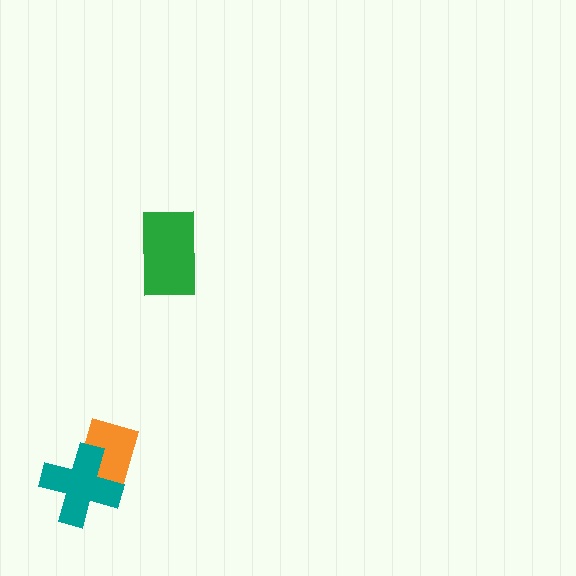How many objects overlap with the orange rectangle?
1 object overlaps with the orange rectangle.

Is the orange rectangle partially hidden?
Yes, it is partially covered by another shape.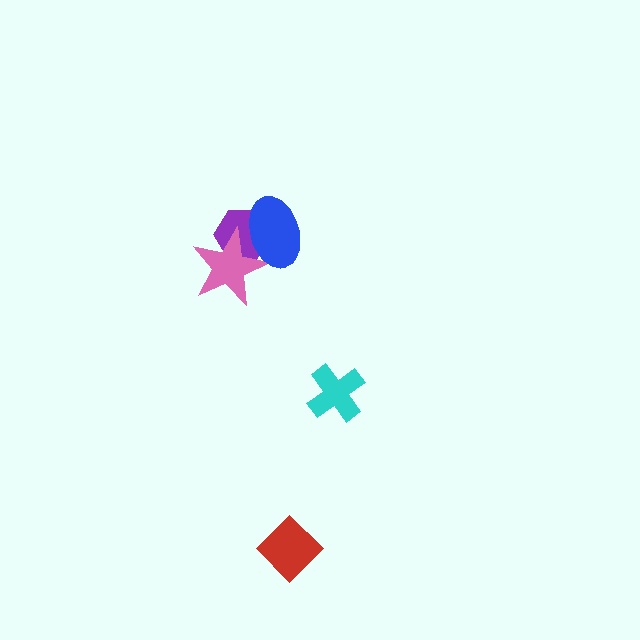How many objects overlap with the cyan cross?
0 objects overlap with the cyan cross.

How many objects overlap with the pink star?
2 objects overlap with the pink star.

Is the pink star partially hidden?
Yes, it is partially covered by another shape.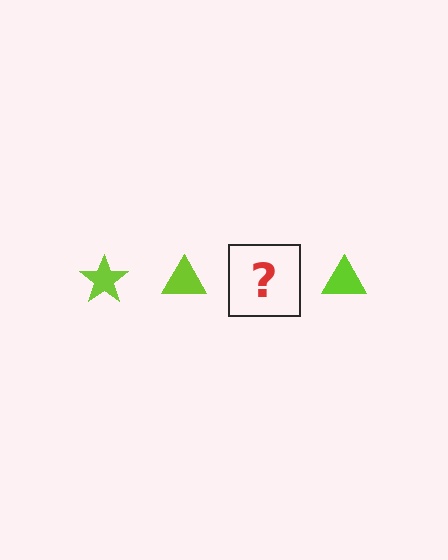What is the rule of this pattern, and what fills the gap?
The rule is that the pattern cycles through star, triangle shapes in lime. The gap should be filled with a lime star.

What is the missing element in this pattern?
The missing element is a lime star.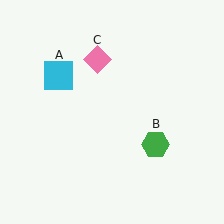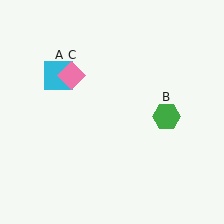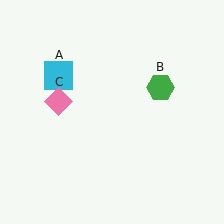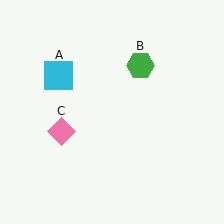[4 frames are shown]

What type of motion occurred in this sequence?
The green hexagon (object B), pink diamond (object C) rotated counterclockwise around the center of the scene.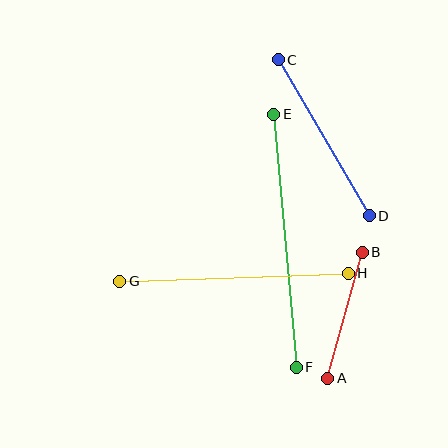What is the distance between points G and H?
The distance is approximately 228 pixels.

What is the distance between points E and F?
The distance is approximately 254 pixels.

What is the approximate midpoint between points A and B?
The midpoint is at approximately (345, 315) pixels.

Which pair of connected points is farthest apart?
Points E and F are farthest apart.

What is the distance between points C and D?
The distance is approximately 180 pixels.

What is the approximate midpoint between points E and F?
The midpoint is at approximately (285, 241) pixels.